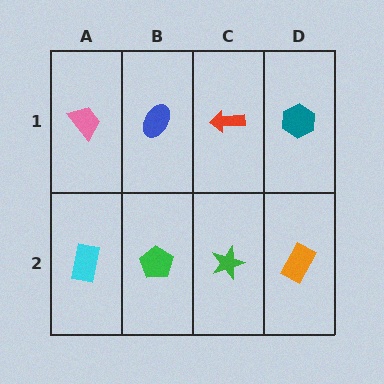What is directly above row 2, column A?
A pink trapezoid.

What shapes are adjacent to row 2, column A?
A pink trapezoid (row 1, column A), a green pentagon (row 2, column B).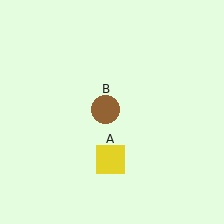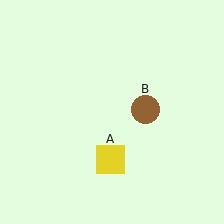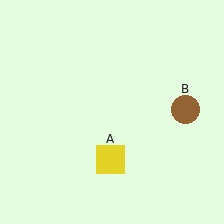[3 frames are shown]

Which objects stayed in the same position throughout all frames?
Yellow square (object A) remained stationary.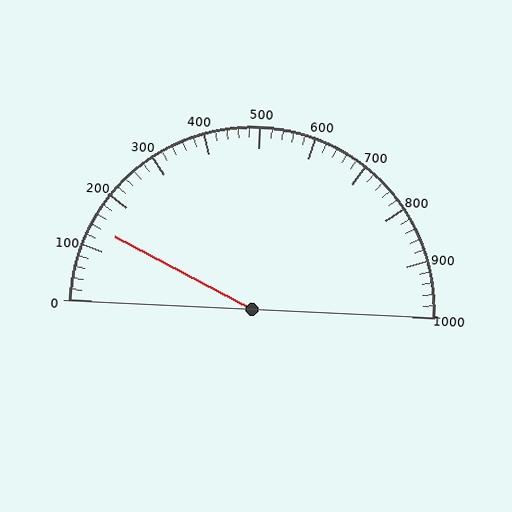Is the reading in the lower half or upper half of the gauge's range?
The reading is in the lower half of the range (0 to 1000).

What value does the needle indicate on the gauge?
The needle indicates approximately 140.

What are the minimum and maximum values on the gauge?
The gauge ranges from 0 to 1000.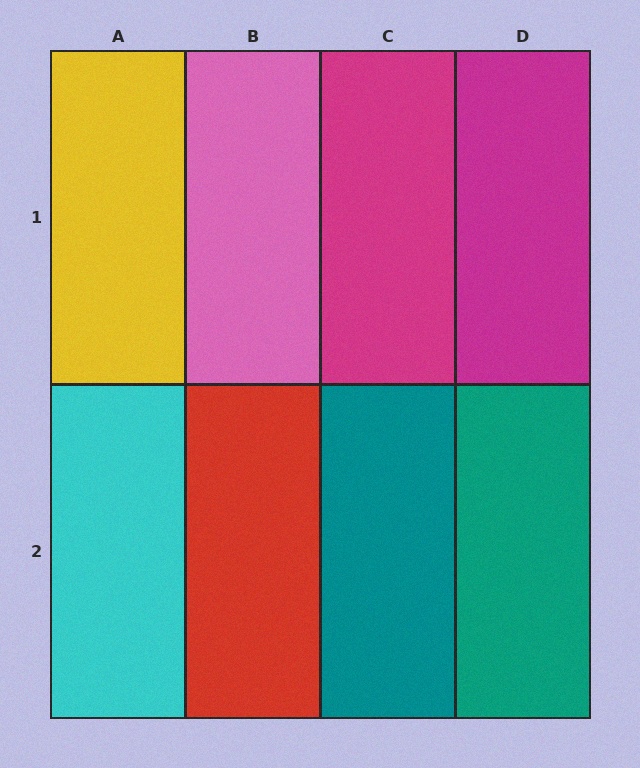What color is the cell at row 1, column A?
Yellow.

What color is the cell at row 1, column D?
Magenta.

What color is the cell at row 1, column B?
Pink.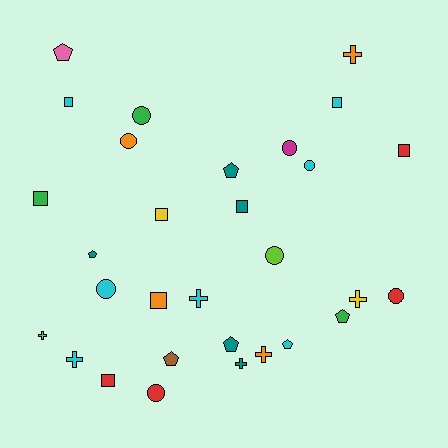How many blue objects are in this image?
There are no blue objects.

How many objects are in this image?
There are 30 objects.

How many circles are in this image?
There are 8 circles.